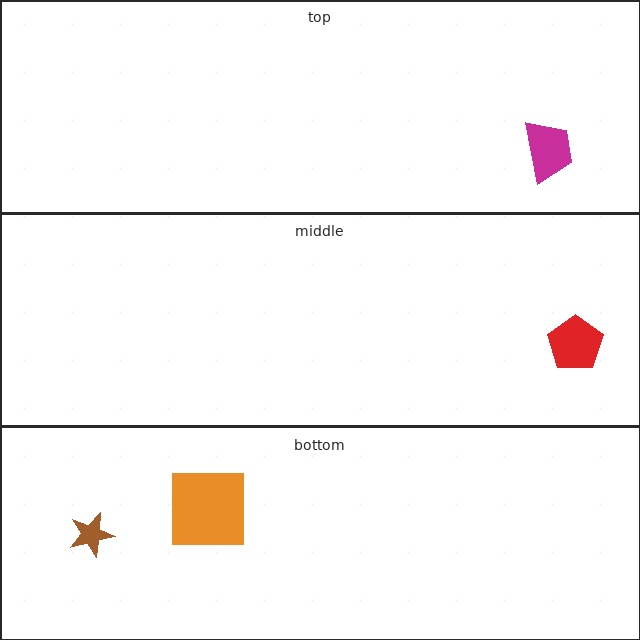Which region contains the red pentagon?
The middle region.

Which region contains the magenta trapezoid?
The top region.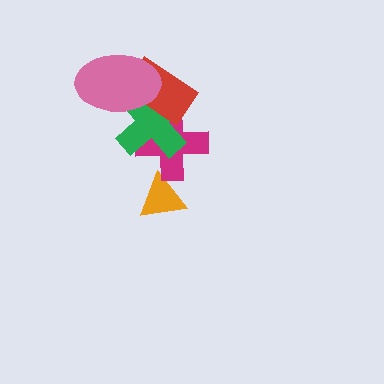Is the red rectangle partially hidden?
Yes, it is partially covered by another shape.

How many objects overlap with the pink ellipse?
2 objects overlap with the pink ellipse.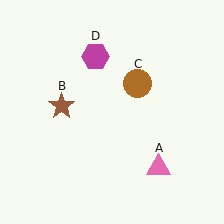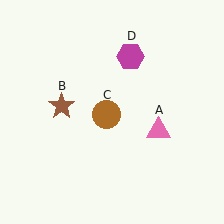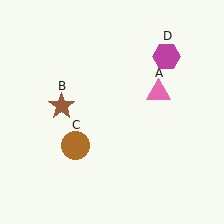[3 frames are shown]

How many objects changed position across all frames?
3 objects changed position: pink triangle (object A), brown circle (object C), magenta hexagon (object D).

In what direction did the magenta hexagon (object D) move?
The magenta hexagon (object D) moved right.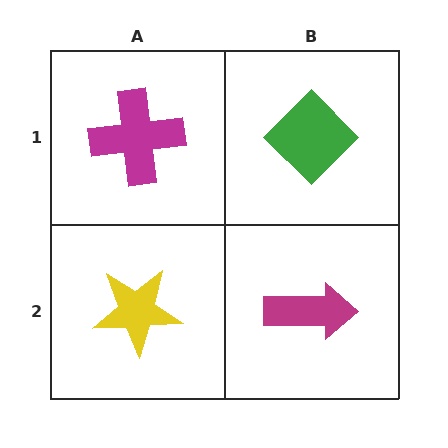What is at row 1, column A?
A magenta cross.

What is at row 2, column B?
A magenta arrow.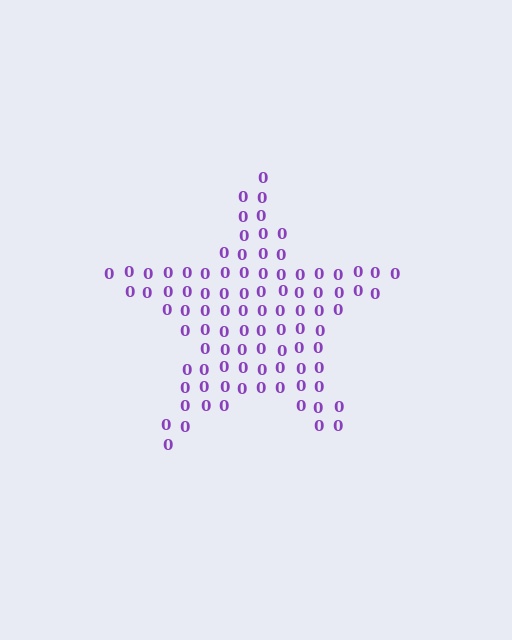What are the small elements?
The small elements are digit 0's.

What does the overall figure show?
The overall figure shows a star.